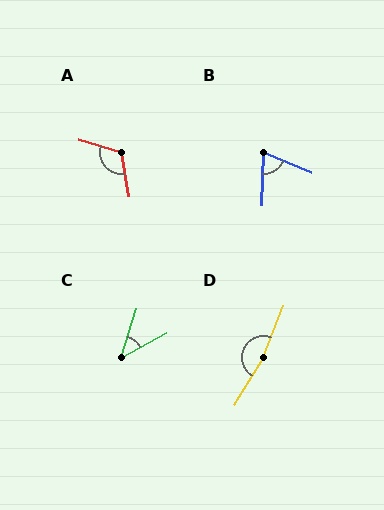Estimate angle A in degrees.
Approximately 116 degrees.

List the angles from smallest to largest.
C (44°), B (69°), A (116°), D (170°).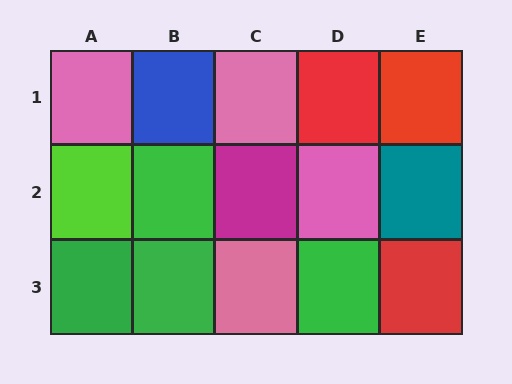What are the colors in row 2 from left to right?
Lime, green, magenta, pink, teal.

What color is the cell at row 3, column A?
Green.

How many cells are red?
3 cells are red.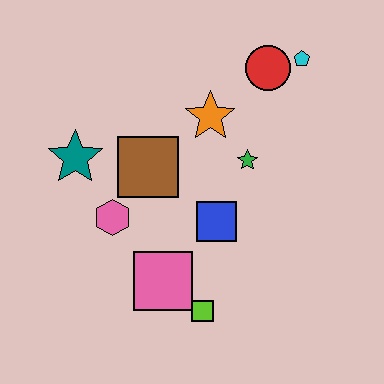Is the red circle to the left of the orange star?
No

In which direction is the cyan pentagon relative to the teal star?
The cyan pentagon is to the right of the teal star.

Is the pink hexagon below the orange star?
Yes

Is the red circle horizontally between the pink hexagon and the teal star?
No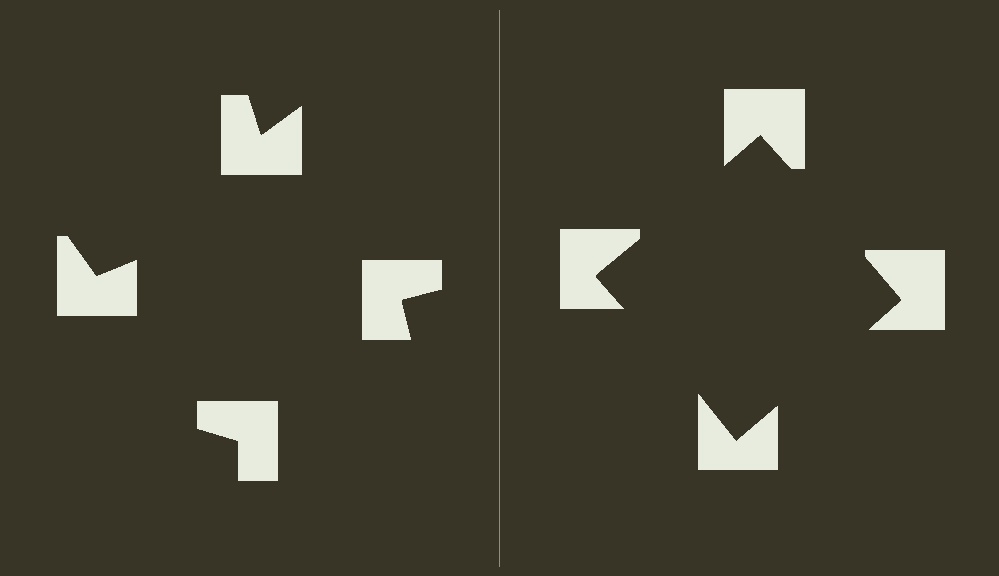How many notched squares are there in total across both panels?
8 — 4 on each side.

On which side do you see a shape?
An illusory square appears on the right side. On the left side the wedge cuts are rotated, so no coherent shape forms.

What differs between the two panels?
The notched squares are positioned identically on both sides; only the wedge orientations differ. On the right they align to a square; on the left they are misaligned.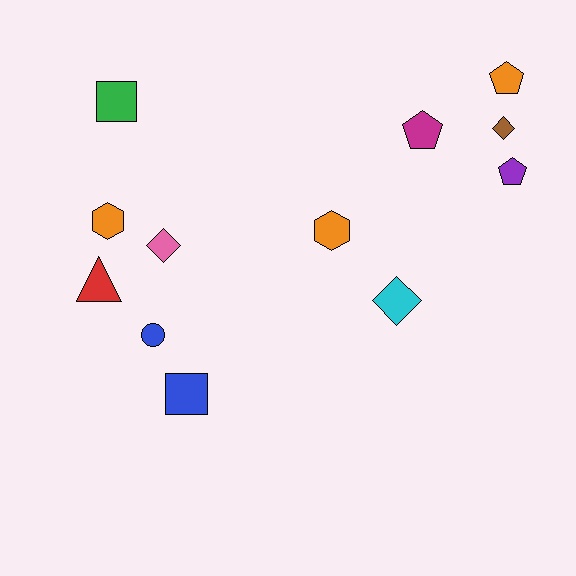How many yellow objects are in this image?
There are no yellow objects.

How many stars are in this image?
There are no stars.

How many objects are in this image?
There are 12 objects.